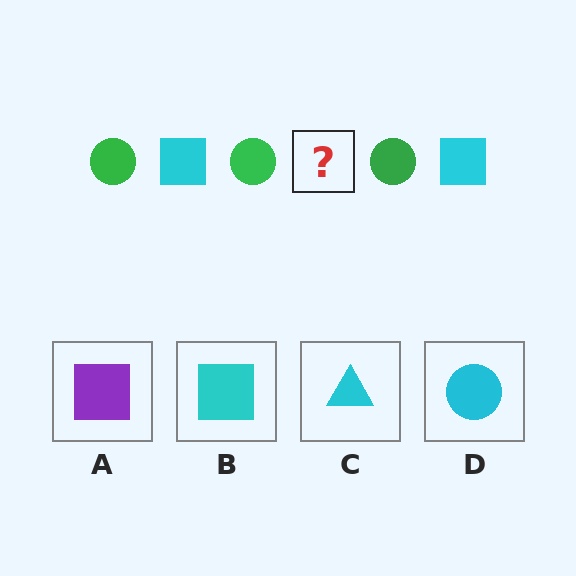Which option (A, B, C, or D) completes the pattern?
B.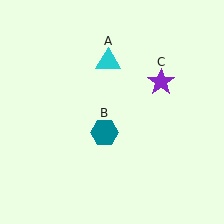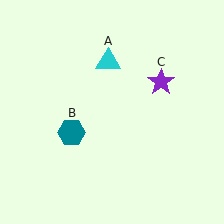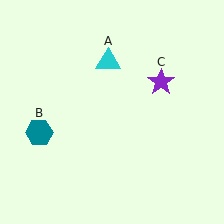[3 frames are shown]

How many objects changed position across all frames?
1 object changed position: teal hexagon (object B).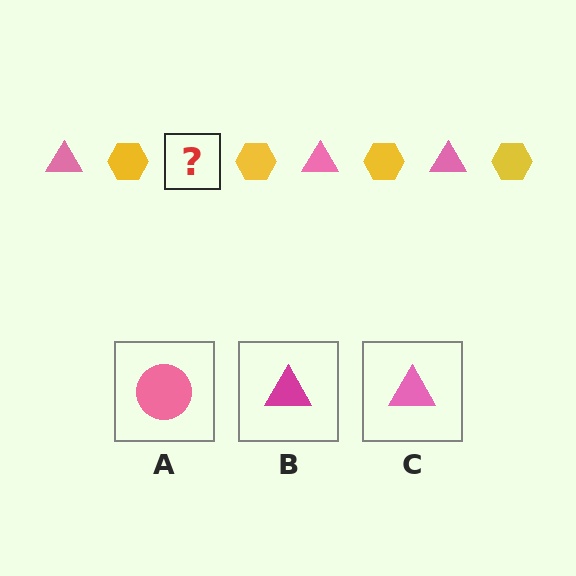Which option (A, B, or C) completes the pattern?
C.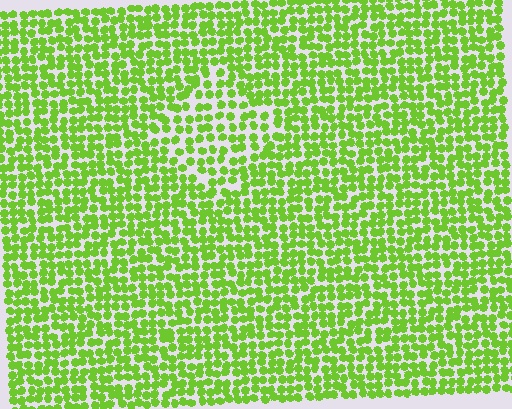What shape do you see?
I see a diamond.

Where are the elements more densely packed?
The elements are more densely packed outside the diamond boundary.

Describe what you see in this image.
The image contains small lime elements arranged at two different densities. A diamond-shaped region is visible where the elements are less densely packed than the surrounding area.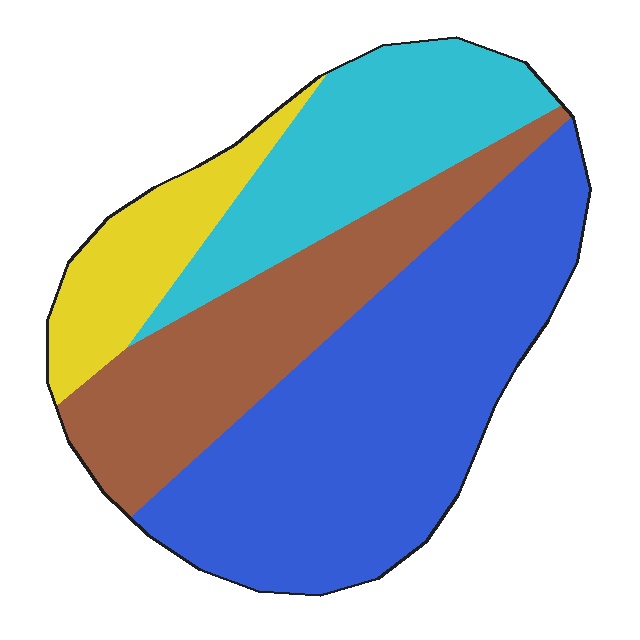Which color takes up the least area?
Yellow, at roughly 10%.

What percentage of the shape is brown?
Brown takes up between a sixth and a third of the shape.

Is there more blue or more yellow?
Blue.